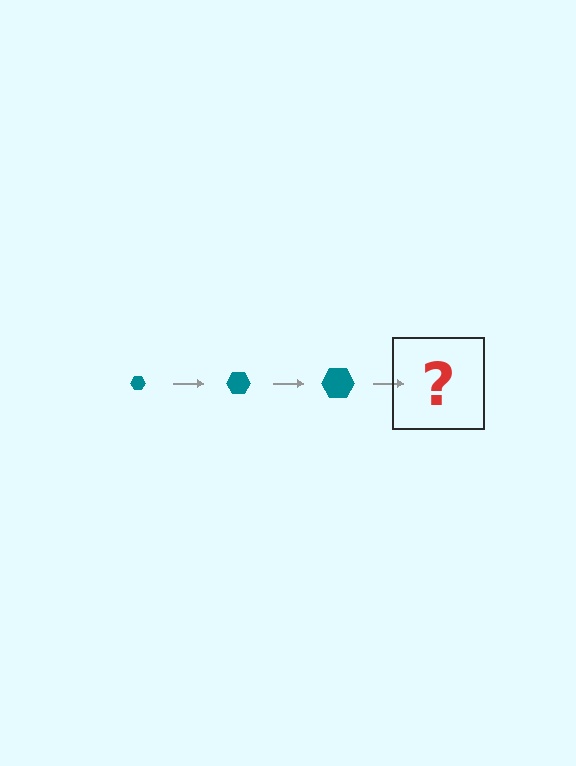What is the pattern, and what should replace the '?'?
The pattern is that the hexagon gets progressively larger each step. The '?' should be a teal hexagon, larger than the previous one.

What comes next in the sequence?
The next element should be a teal hexagon, larger than the previous one.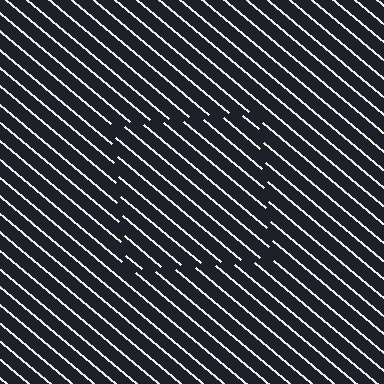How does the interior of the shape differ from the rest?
The interior of the shape contains the same grating, shifted by half a period — the contour is defined by the phase discontinuity where line-ends from the inner and outer gratings abut.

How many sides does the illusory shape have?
4 sides — the line-ends trace a square.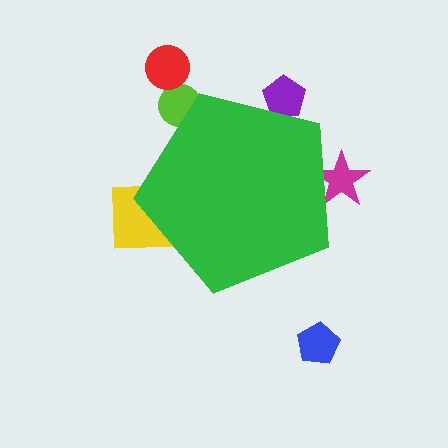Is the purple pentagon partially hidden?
Yes, the purple pentagon is partially hidden behind the green pentagon.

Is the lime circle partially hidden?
Yes, the lime circle is partially hidden behind the green pentagon.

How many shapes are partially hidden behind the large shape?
4 shapes are partially hidden.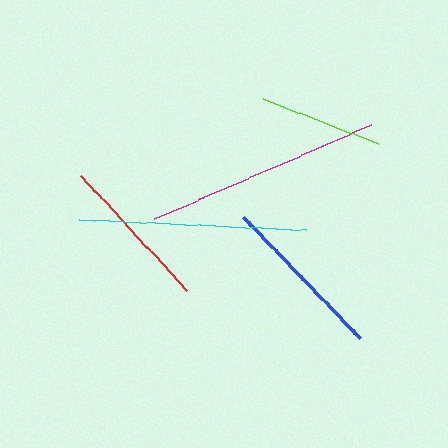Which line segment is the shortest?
The lime line is the shortest at approximately 124 pixels.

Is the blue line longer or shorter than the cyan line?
The cyan line is longer than the blue line.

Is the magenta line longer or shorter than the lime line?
The magenta line is longer than the lime line.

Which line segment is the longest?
The magenta line is the longest at approximately 236 pixels.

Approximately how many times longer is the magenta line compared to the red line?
The magenta line is approximately 1.5 times the length of the red line.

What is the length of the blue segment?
The blue segment is approximately 170 pixels long.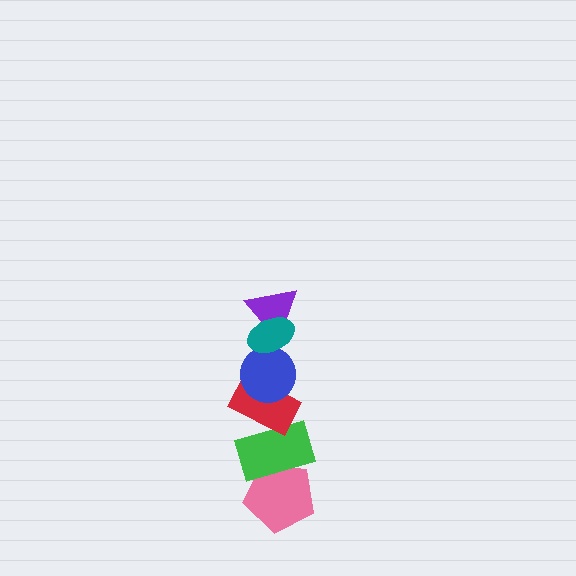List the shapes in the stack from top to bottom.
From top to bottom: the teal ellipse, the purple triangle, the blue circle, the red rectangle, the green rectangle, the pink pentagon.